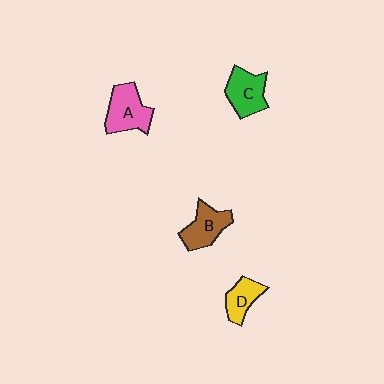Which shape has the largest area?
Shape A (pink).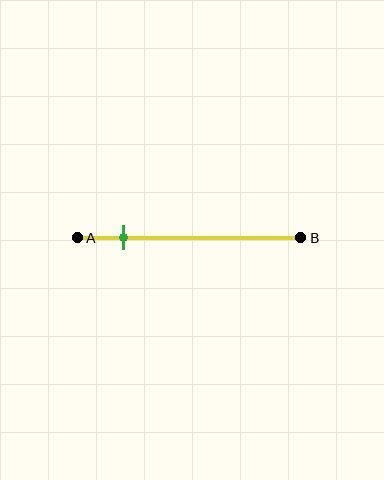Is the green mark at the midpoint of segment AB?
No, the mark is at about 20% from A, not at the 50% midpoint.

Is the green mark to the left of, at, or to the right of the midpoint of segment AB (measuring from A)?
The green mark is to the left of the midpoint of segment AB.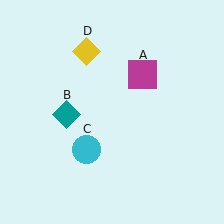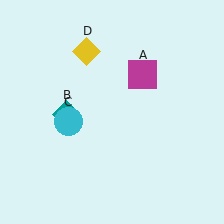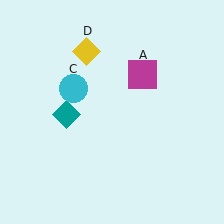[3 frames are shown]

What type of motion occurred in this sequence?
The cyan circle (object C) rotated clockwise around the center of the scene.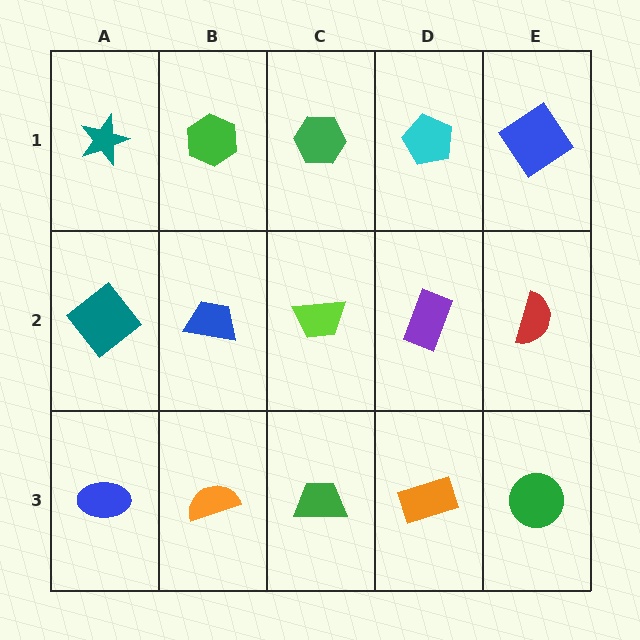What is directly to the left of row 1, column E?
A cyan pentagon.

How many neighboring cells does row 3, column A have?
2.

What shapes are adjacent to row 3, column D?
A purple rectangle (row 2, column D), a green trapezoid (row 3, column C), a green circle (row 3, column E).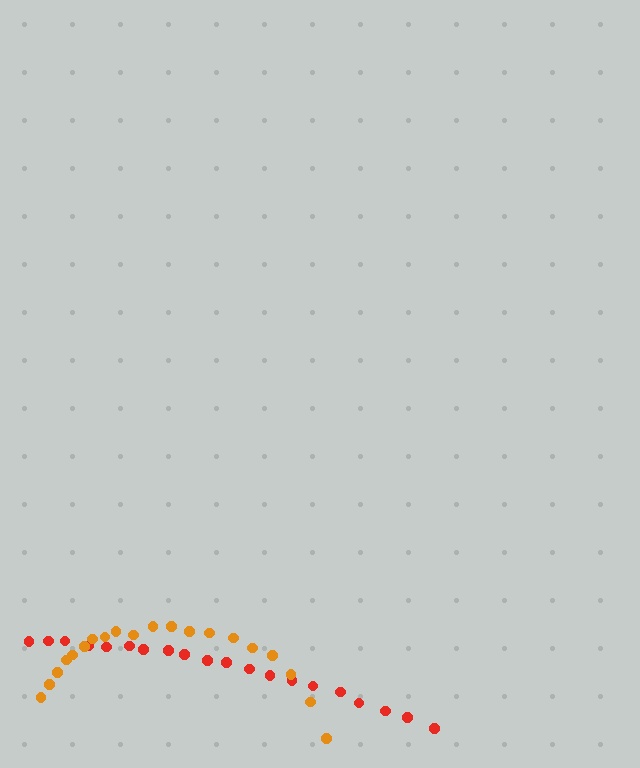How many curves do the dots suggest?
There are 2 distinct paths.